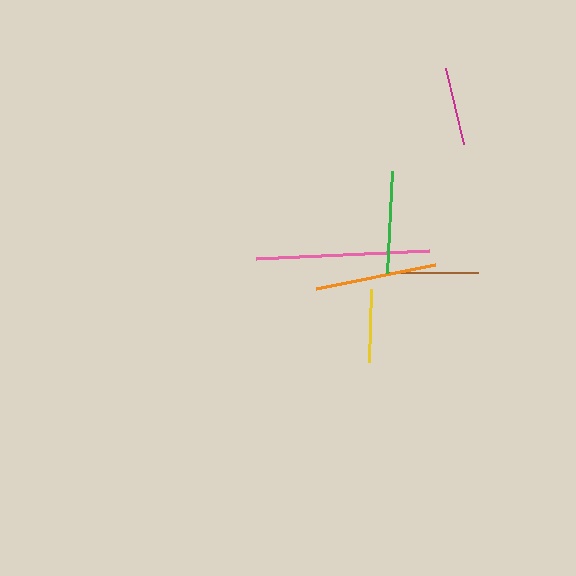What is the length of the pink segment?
The pink segment is approximately 173 pixels long.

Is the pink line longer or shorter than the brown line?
The pink line is longer than the brown line.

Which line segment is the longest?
The pink line is the longest at approximately 173 pixels.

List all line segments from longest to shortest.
From longest to shortest: pink, orange, green, brown, magenta, yellow.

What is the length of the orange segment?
The orange segment is approximately 121 pixels long.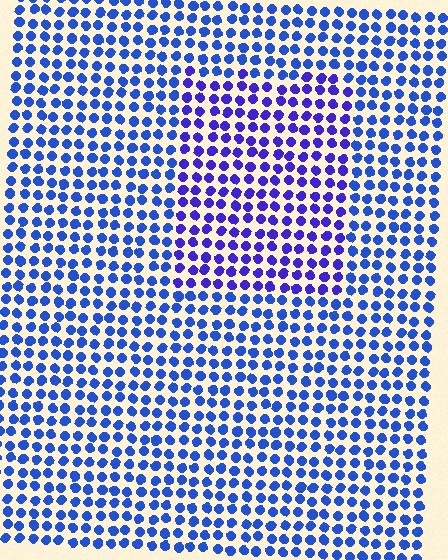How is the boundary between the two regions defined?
The boundary is defined purely by a slight shift in hue (about 26 degrees). Spacing, size, and orientation are identical on both sides.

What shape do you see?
I see a rectangle.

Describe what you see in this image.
The image is filled with small blue elements in a uniform arrangement. A rectangle-shaped region is visible where the elements are tinted to a slightly different hue, forming a subtle color boundary.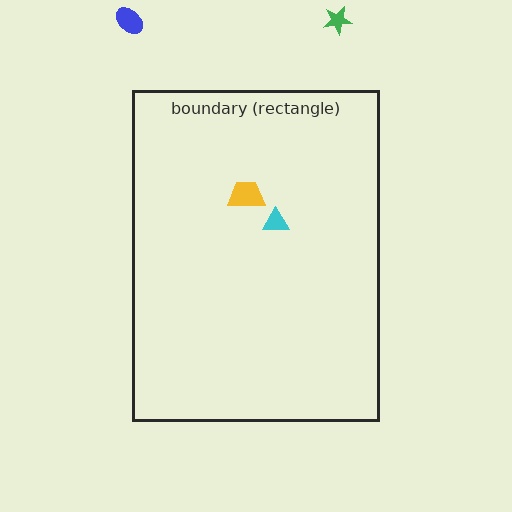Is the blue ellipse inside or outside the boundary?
Outside.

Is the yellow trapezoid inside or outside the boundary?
Inside.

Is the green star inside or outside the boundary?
Outside.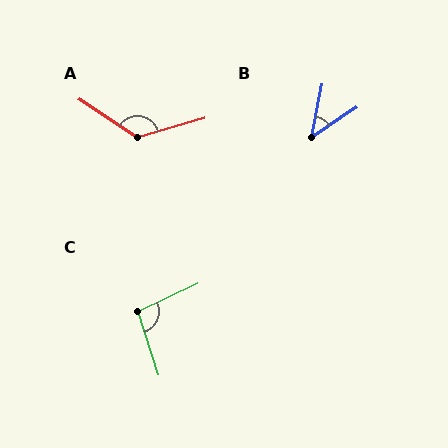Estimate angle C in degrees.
Approximately 97 degrees.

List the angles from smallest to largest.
B (45°), C (97°), A (131°).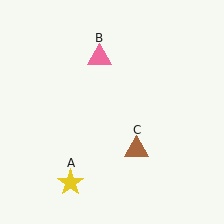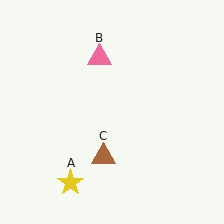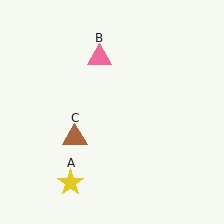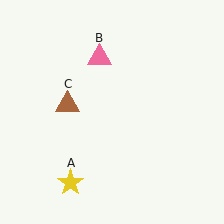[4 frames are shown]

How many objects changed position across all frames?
1 object changed position: brown triangle (object C).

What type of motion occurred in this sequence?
The brown triangle (object C) rotated clockwise around the center of the scene.